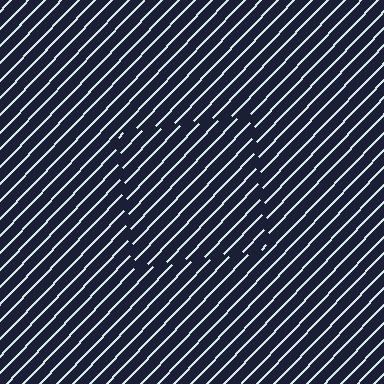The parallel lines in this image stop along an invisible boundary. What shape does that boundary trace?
An illusory square. The interior of the shape contains the same grating, shifted by half a period — the contour is defined by the phase discontinuity where line-ends from the inner and outer gratings abut.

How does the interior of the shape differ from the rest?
The interior of the shape contains the same grating, shifted by half a period — the contour is defined by the phase discontinuity where line-ends from the inner and outer gratings abut.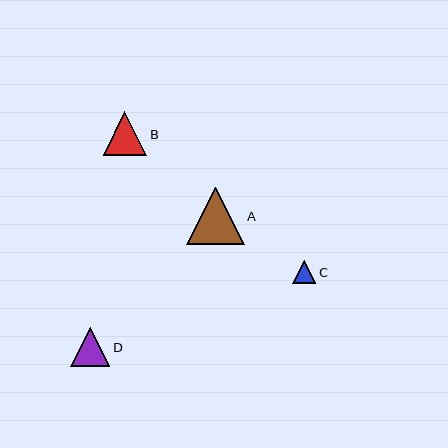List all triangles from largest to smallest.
From largest to smallest: A, B, D, C.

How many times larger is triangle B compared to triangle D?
Triangle B is approximately 1.1 times the size of triangle D.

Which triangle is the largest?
Triangle A is the largest with a size of approximately 58 pixels.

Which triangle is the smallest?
Triangle C is the smallest with a size of approximately 23 pixels.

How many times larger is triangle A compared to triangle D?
Triangle A is approximately 1.5 times the size of triangle D.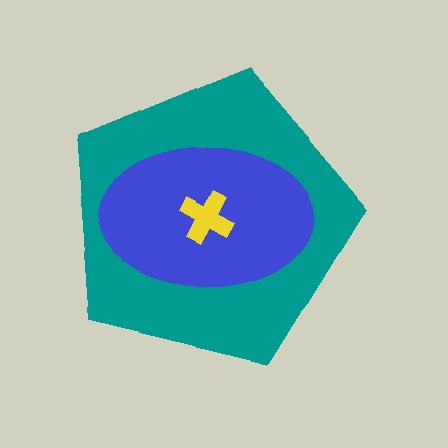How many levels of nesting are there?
3.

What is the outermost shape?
The teal pentagon.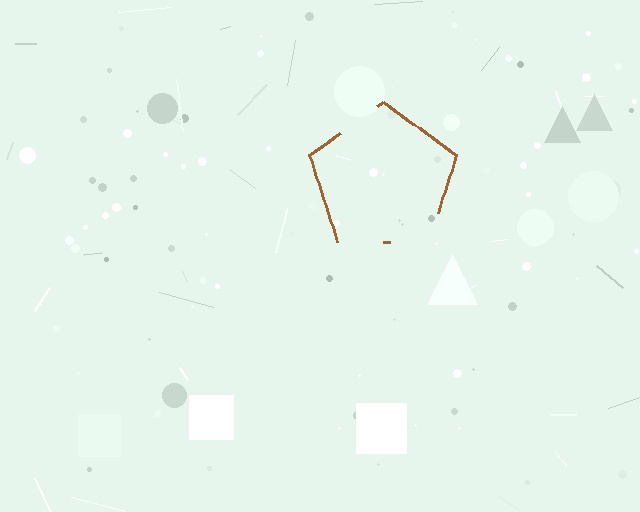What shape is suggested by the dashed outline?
The dashed outline suggests a pentagon.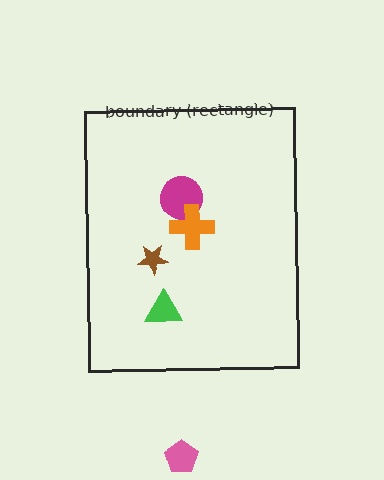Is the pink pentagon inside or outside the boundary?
Outside.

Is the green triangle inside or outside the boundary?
Inside.